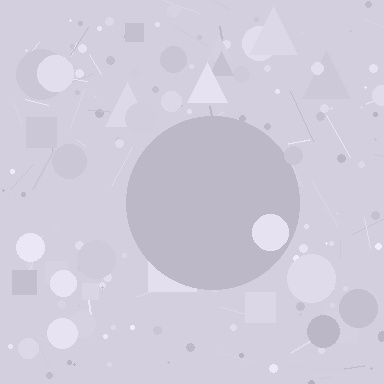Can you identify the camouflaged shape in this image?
The camouflaged shape is a circle.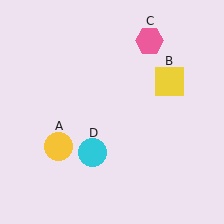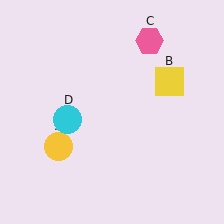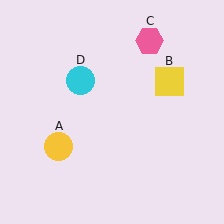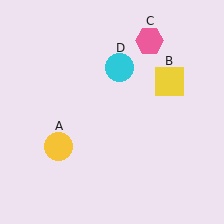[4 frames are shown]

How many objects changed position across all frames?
1 object changed position: cyan circle (object D).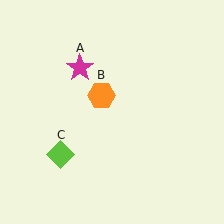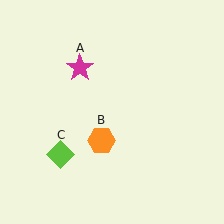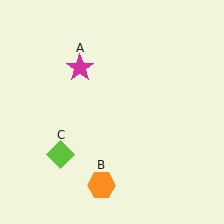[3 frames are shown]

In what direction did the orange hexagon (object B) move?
The orange hexagon (object B) moved down.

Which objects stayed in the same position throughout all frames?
Magenta star (object A) and lime diamond (object C) remained stationary.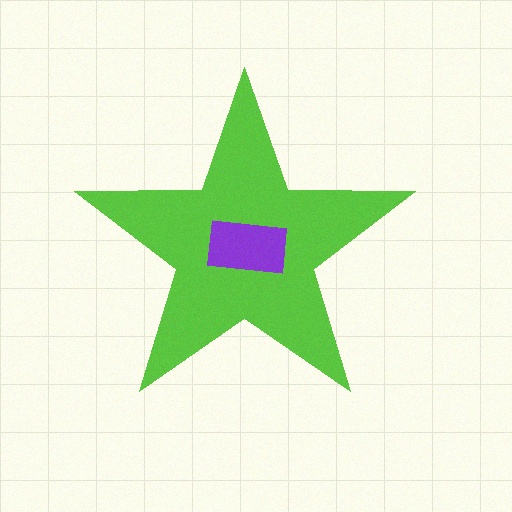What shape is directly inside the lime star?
The purple rectangle.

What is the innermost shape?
The purple rectangle.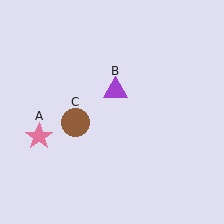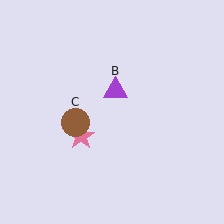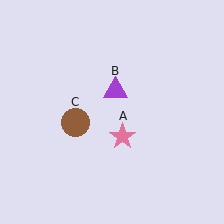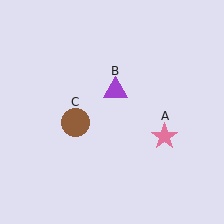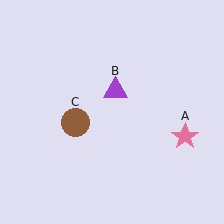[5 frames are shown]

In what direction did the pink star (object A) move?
The pink star (object A) moved right.